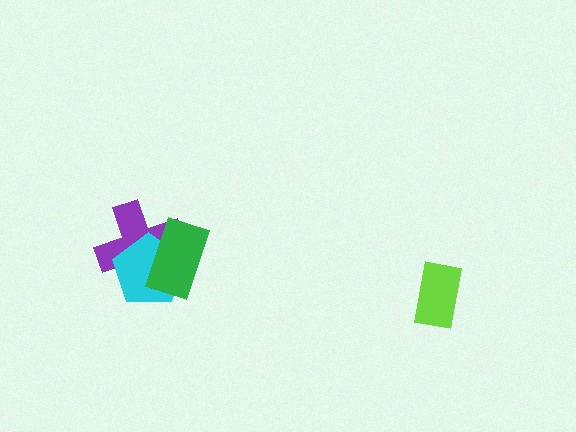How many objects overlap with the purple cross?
2 objects overlap with the purple cross.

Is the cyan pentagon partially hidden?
Yes, it is partially covered by another shape.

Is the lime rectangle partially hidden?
No, no other shape covers it.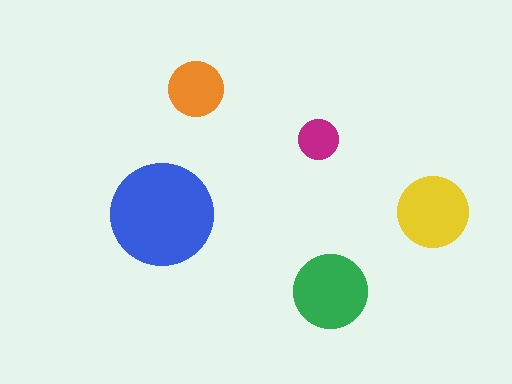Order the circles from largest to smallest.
the blue one, the green one, the yellow one, the orange one, the magenta one.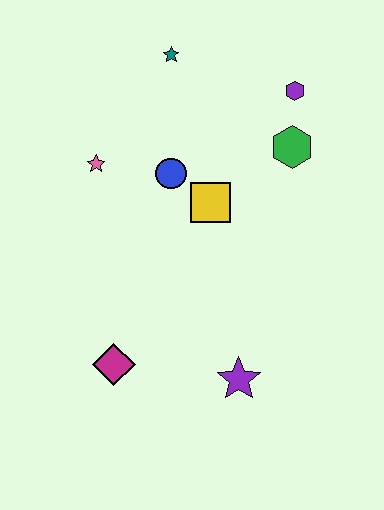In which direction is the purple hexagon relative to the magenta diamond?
The purple hexagon is above the magenta diamond.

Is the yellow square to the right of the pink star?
Yes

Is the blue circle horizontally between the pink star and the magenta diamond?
No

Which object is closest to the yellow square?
The blue circle is closest to the yellow square.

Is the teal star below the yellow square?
No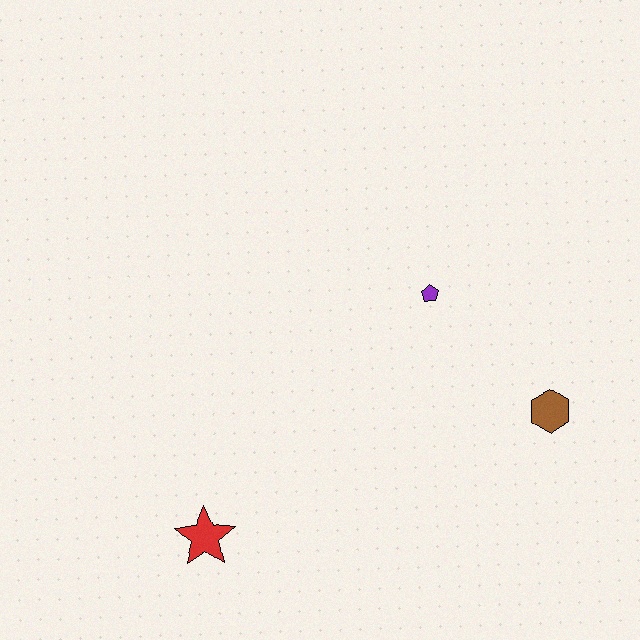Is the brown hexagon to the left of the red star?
No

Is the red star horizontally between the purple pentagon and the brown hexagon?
No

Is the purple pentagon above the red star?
Yes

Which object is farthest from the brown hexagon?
The red star is farthest from the brown hexagon.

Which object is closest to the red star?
The purple pentagon is closest to the red star.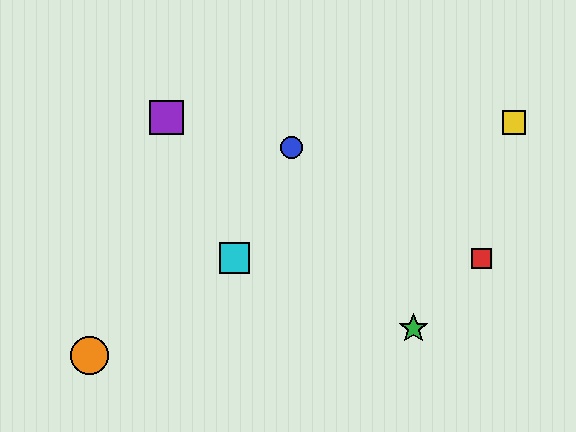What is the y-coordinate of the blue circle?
The blue circle is at y≈148.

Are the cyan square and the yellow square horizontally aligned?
No, the cyan square is at y≈258 and the yellow square is at y≈122.